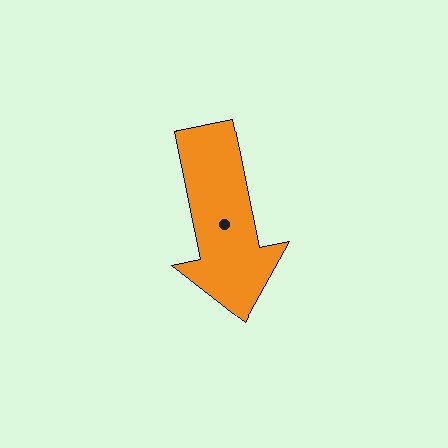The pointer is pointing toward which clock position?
Roughly 6 o'clock.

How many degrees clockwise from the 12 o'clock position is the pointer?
Approximately 168 degrees.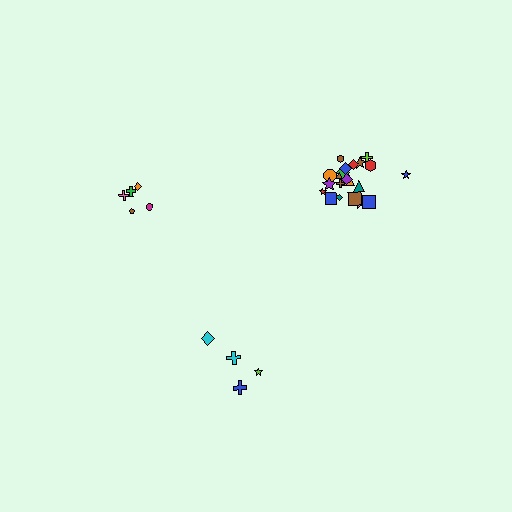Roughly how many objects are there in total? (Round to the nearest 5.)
Roughly 30 objects in total.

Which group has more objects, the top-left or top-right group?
The top-right group.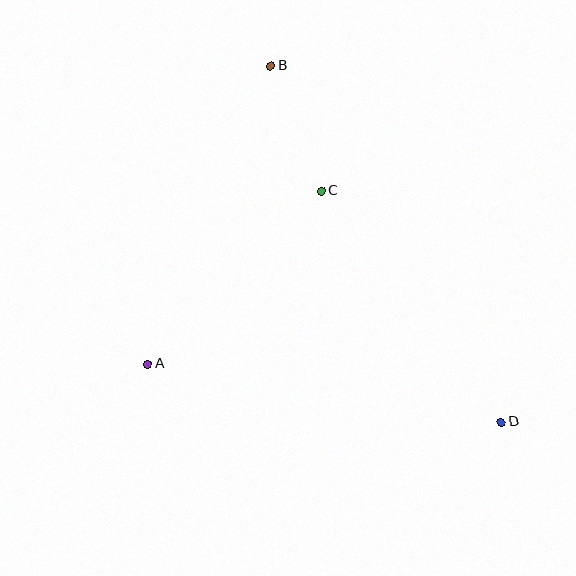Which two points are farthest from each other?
Points B and D are farthest from each other.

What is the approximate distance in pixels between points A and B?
The distance between A and B is approximately 323 pixels.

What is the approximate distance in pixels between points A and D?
The distance between A and D is approximately 358 pixels.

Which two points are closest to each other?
Points B and C are closest to each other.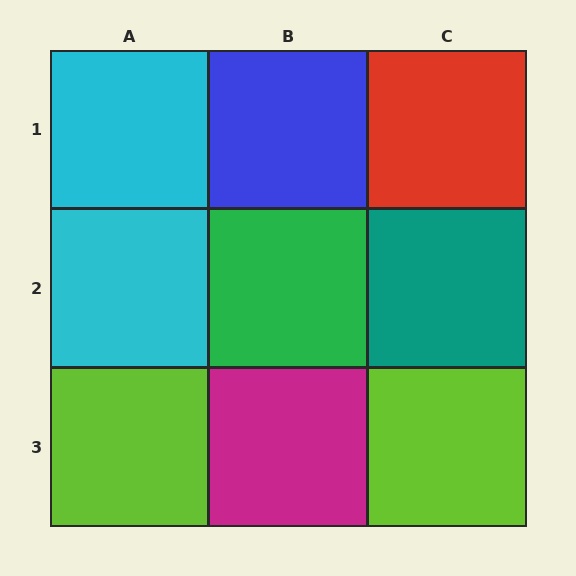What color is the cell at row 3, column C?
Lime.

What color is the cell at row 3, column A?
Lime.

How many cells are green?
1 cell is green.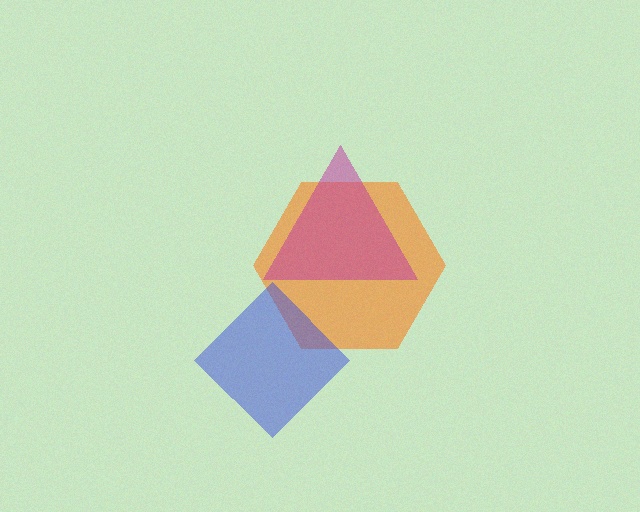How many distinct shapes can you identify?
There are 3 distinct shapes: an orange hexagon, a magenta triangle, a blue diamond.